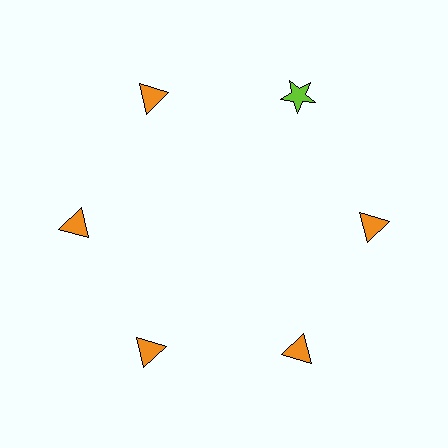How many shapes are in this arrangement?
There are 6 shapes arranged in a ring pattern.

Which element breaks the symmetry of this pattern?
The lime star at roughly the 1 o'clock position breaks the symmetry. All other shapes are orange triangles.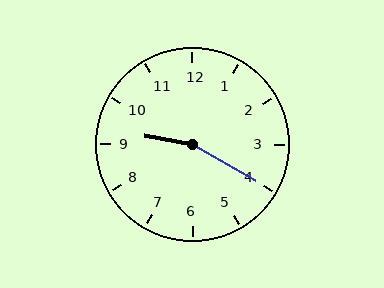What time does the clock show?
9:20.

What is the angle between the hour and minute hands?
Approximately 160 degrees.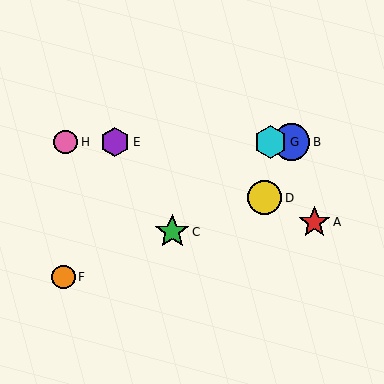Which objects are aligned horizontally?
Objects B, E, G, H are aligned horizontally.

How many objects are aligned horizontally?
4 objects (B, E, G, H) are aligned horizontally.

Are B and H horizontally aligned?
Yes, both are at y≈142.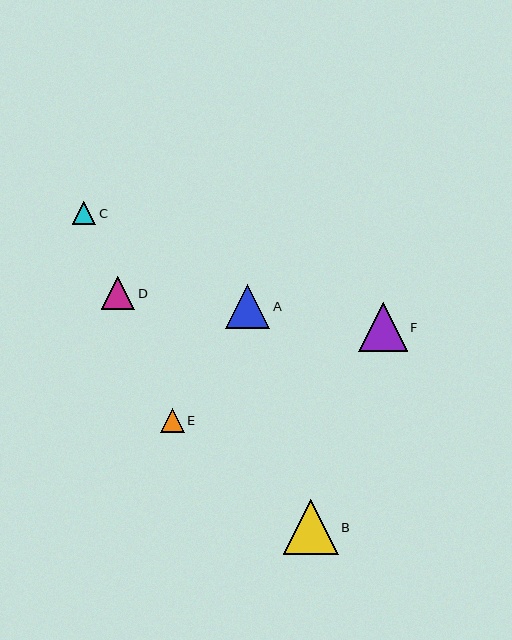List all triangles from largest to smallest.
From largest to smallest: B, F, A, D, E, C.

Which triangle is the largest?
Triangle B is the largest with a size of approximately 55 pixels.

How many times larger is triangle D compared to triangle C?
Triangle D is approximately 1.4 times the size of triangle C.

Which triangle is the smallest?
Triangle C is the smallest with a size of approximately 23 pixels.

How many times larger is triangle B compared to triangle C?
Triangle B is approximately 2.3 times the size of triangle C.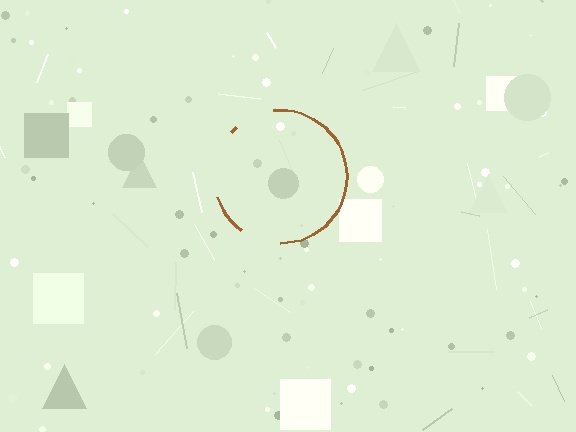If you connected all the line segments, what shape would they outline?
They would outline a circle.